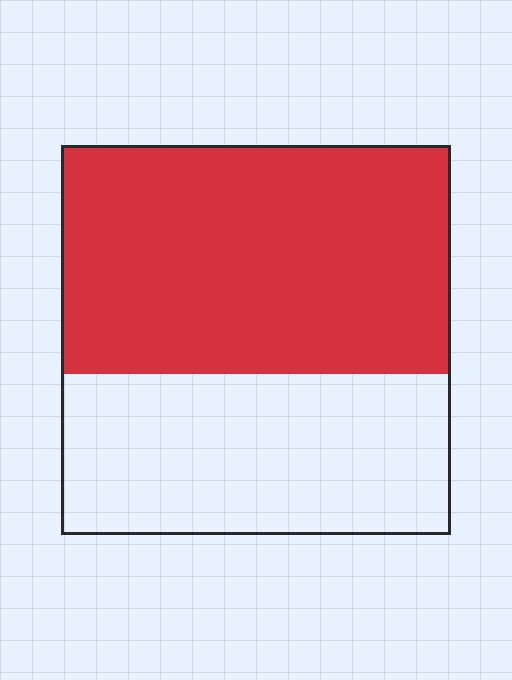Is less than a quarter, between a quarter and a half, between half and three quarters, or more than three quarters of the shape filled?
Between half and three quarters.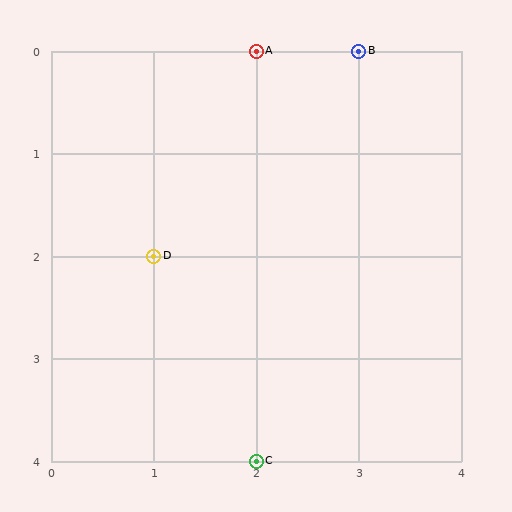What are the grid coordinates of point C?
Point C is at grid coordinates (2, 4).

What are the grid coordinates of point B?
Point B is at grid coordinates (3, 0).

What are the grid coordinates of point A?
Point A is at grid coordinates (2, 0).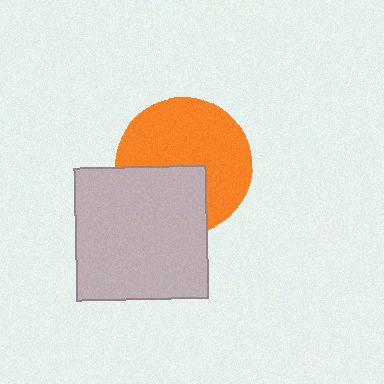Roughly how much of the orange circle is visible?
About half of it is visible (roughly 64%).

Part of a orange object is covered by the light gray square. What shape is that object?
It is a circle.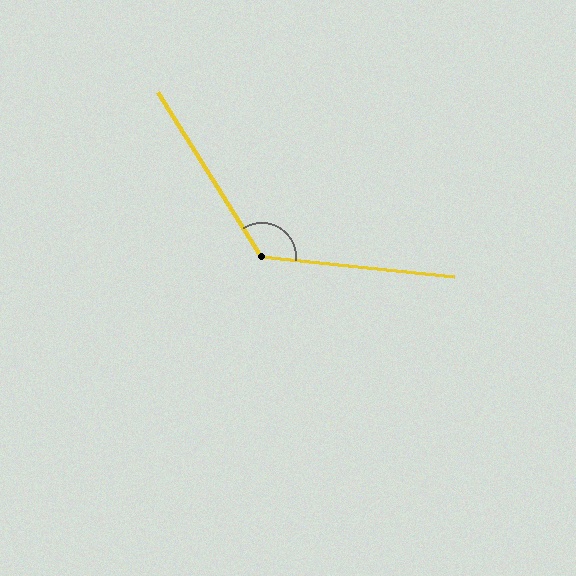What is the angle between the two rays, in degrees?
Approximately 128 degrees.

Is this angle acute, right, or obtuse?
It is obtuse.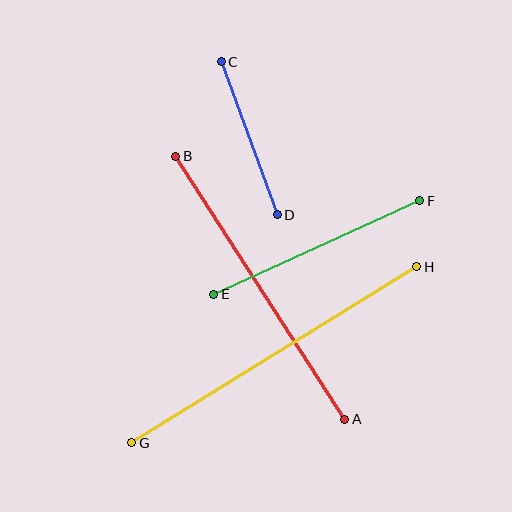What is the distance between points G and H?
The distance is approximately 335 pixels.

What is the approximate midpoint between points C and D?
The midpoint is at approximately (249, 138) pixels.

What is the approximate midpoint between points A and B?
The midpoint is at approximately (260, 288) pixels.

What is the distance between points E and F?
The distance is approximately 226 pixels.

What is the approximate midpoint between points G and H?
The midpoint is at approximately (274, 355) pixels.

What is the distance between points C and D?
The distance is approximately 163 pixels.